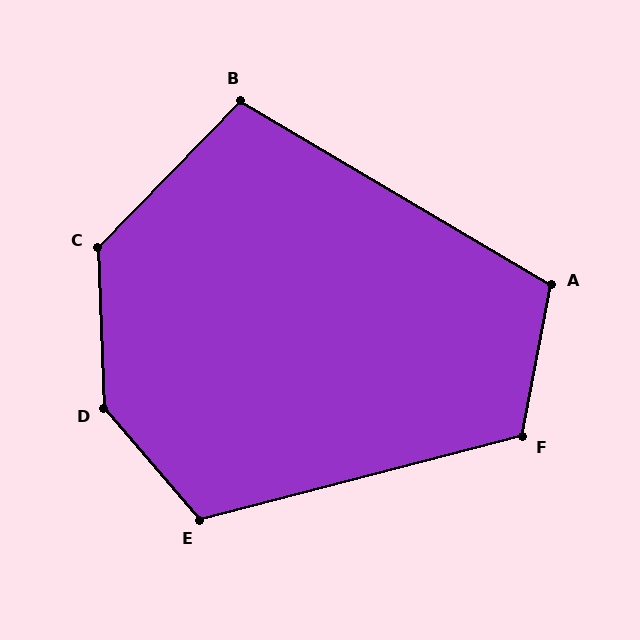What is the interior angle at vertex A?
Approximately 110 degrees (obtuse).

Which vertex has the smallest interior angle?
B, at approximately 103 degrees.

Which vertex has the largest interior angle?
D, at approximately 142 degrees.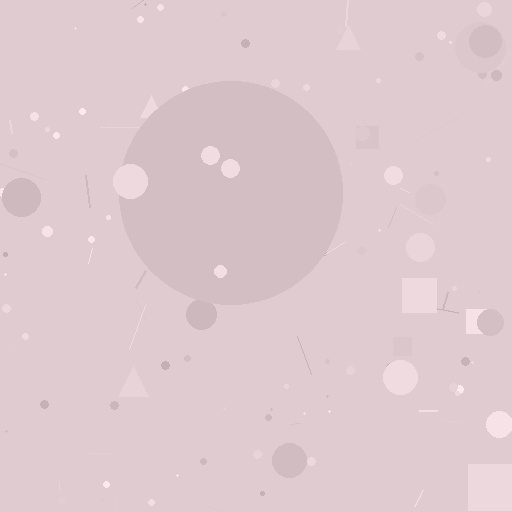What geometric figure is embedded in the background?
A circle is embedded in the background.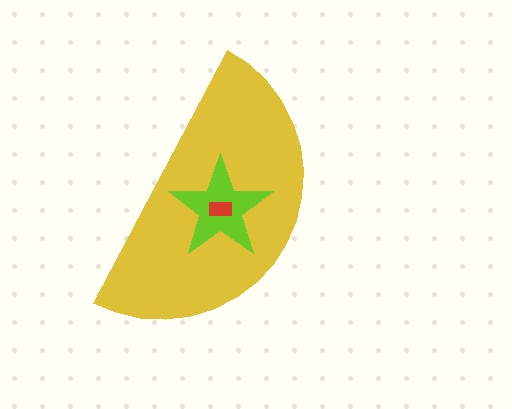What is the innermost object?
The red rectangle.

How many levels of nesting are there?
3.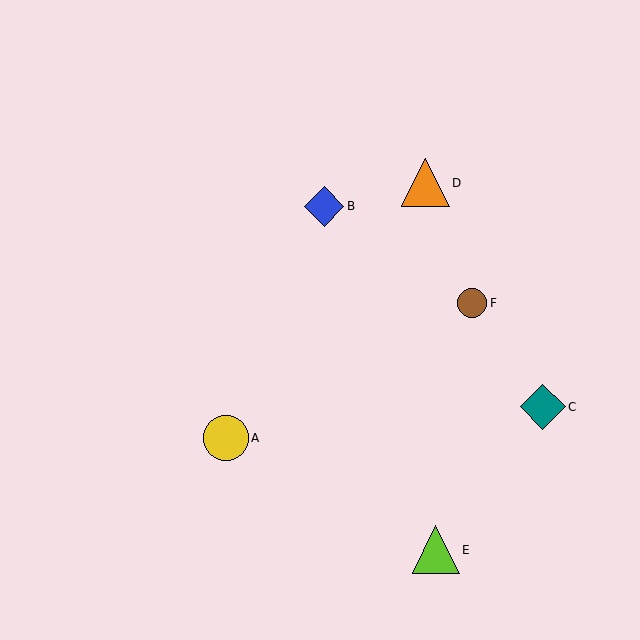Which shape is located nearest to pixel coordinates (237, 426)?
The yellow circle (labeled A) at (226, 438) is nearest to that location.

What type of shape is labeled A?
Shape A is a yellow circle.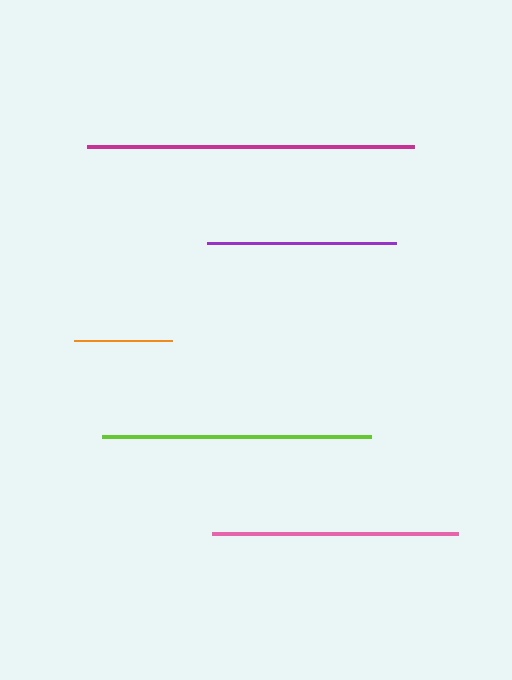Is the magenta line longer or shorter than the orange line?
The magenta line is longer than the orange line.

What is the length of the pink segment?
The pink segment is approximately 246 pixels long.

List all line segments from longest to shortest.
From longest to shortest: magenta, lime, pink, purple, orange.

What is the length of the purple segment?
The purple segment is approximately 188 pixels long.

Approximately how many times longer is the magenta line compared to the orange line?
The magenta line is approximately 3.3 times the length of the orange line.